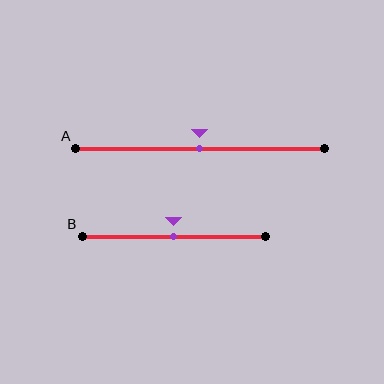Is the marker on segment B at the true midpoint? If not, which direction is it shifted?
Yes, the marker on segment B is at the true midpoint.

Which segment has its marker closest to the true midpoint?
Segment A has its marker closest to the true midpoint.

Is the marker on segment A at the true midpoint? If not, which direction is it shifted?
Yes, the marker on segment A is at the true midpoint.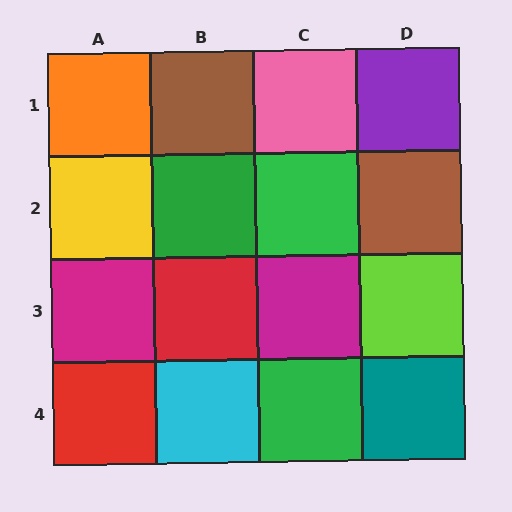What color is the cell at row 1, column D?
Purple.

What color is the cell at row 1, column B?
Brown.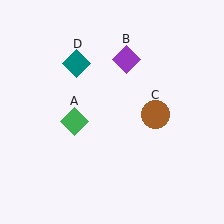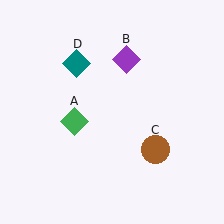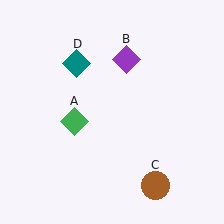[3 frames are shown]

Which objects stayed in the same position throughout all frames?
Green diamond (object A) and purple diamond (object B) and teal diamond (object D) remained stationary.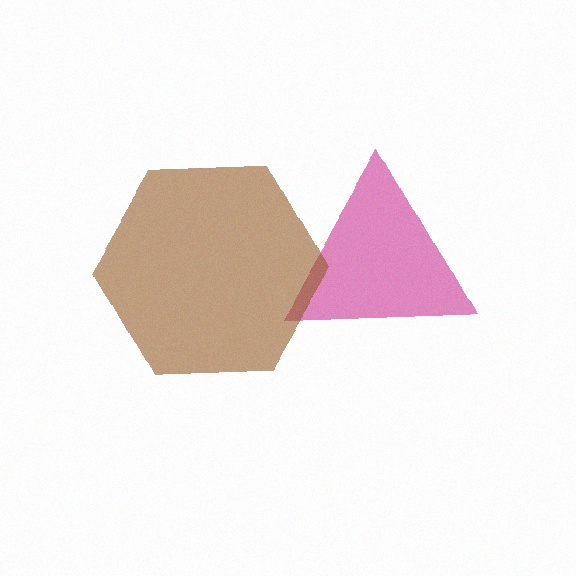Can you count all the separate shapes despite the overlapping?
Yes, there are 2 separate shapes.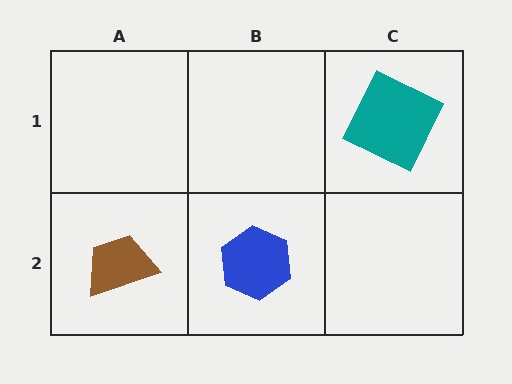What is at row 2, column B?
A blue hexagon.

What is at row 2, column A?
A brown trapezoid.